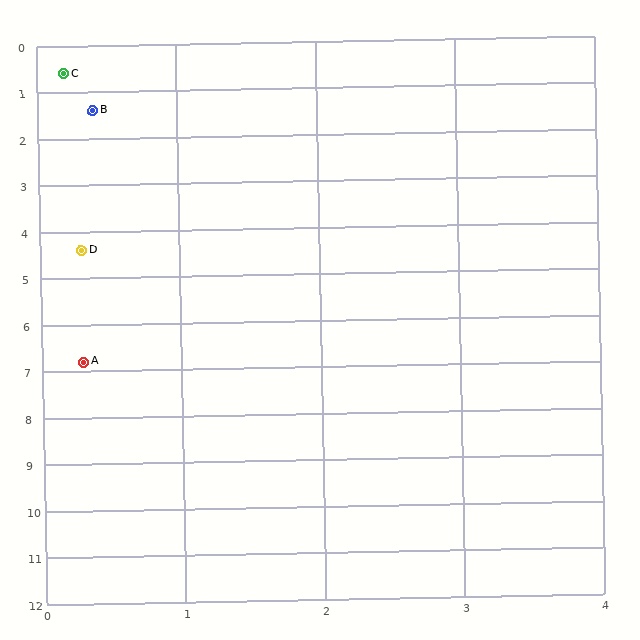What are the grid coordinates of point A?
Point A is at approximately (0.3, 6.8).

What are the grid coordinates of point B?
Point B is at approximately (0.4, 1.4).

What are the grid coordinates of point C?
Point C is at approximately (0.2, 0.6).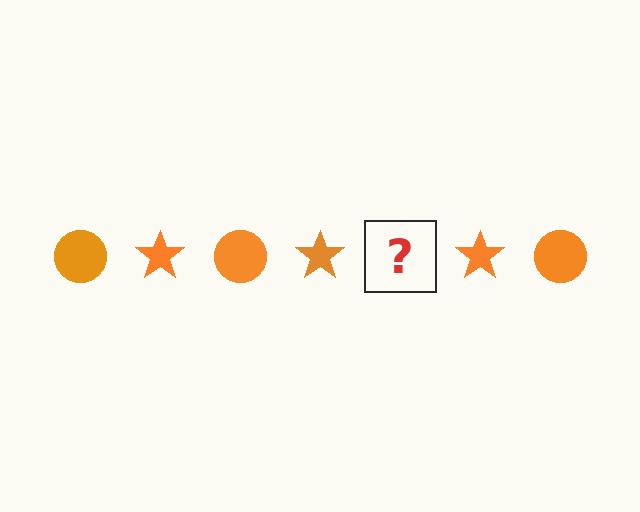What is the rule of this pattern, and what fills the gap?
The rule is that the pattern cycles through circle, star shapes in orange. The gap should be filled with an orange circle.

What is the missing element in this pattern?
The missing element is an orange circle.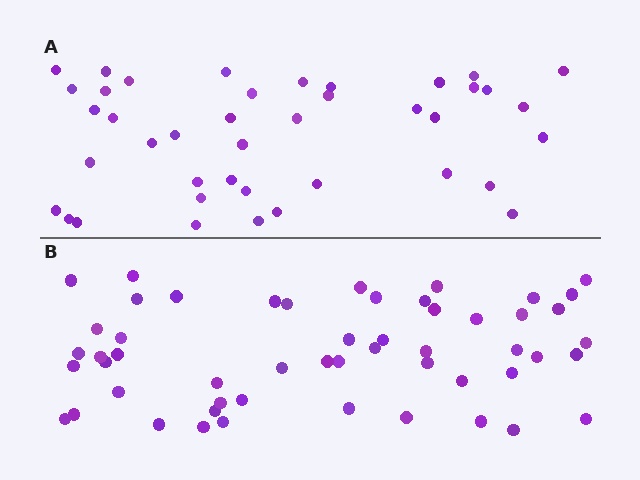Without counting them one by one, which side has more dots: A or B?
Region B (the bottom region) has more dots.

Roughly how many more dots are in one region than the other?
Region B has roughly 12 or so more dots than region A.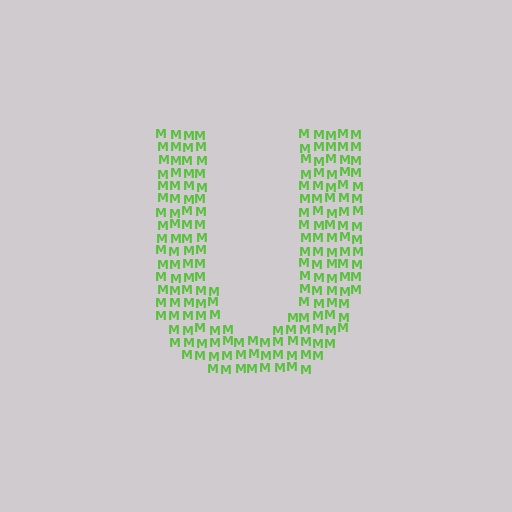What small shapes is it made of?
It is made of small letter M's.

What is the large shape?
The large shape is the letter U.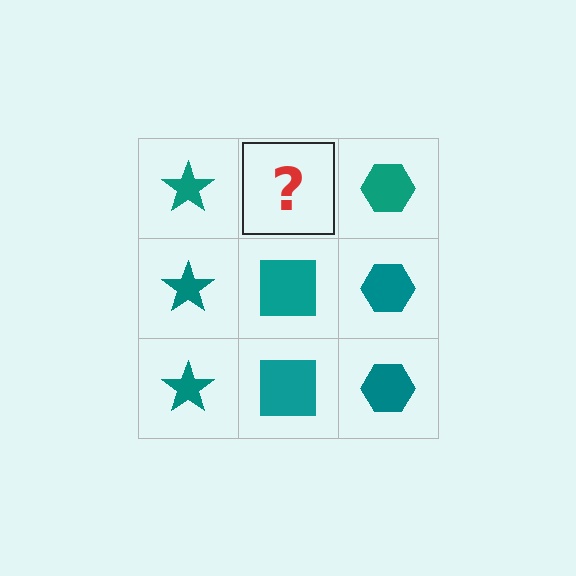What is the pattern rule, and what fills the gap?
The rule is that each column has a consistent shape. The gap should be filled with a teal square.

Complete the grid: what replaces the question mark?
The question mark should be replaced with a teal square.